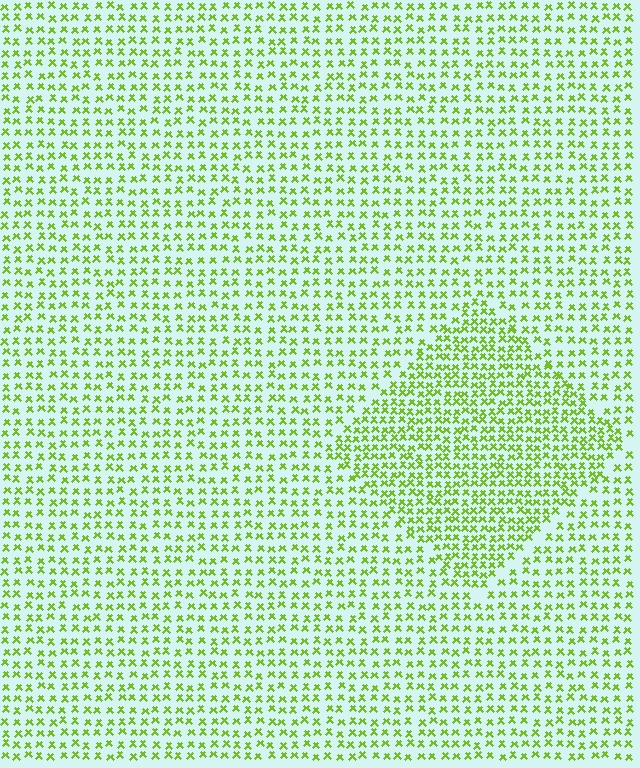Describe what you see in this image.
The image contains small lime elements arranged at two different densities. A diamond-shaped region is visible where the elements are more densely packed than the surrounding area.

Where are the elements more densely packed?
The elements are more densely packed inside the diamond boundary.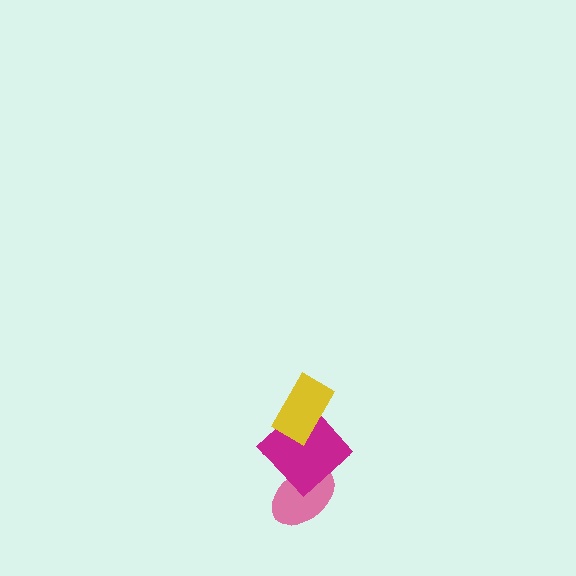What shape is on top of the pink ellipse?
The magenta diamond is on top of the pink ellipse.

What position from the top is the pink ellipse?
The pink ellipse is 3rd from the top.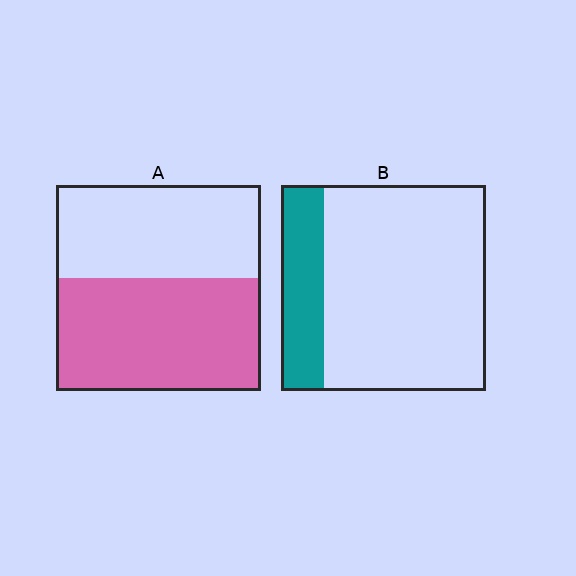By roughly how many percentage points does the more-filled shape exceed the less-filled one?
By roughly 35 percentage points (A over B).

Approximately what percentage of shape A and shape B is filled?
A is approximately 55% and B is approximately 20%.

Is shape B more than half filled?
No.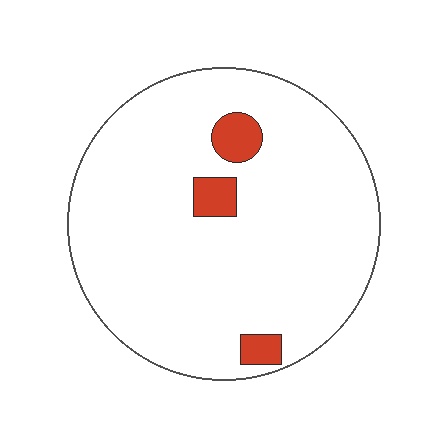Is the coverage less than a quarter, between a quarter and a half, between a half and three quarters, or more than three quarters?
Less than a quarter.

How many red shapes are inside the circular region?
3.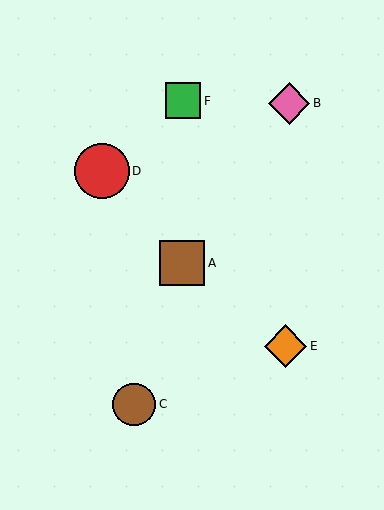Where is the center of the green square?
The center of the green square is at (183, 101).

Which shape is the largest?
The red circle (labeled D) is the largest.